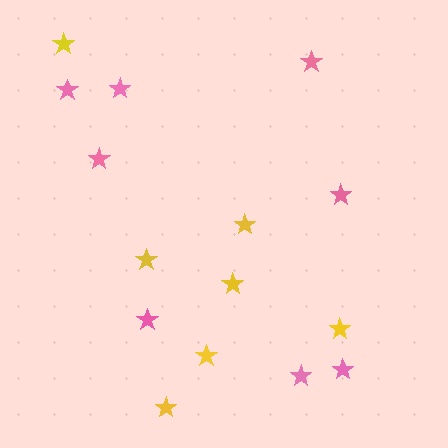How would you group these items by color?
There are 2 groups: one group of pink stars (8) and one group of yellow stars (7).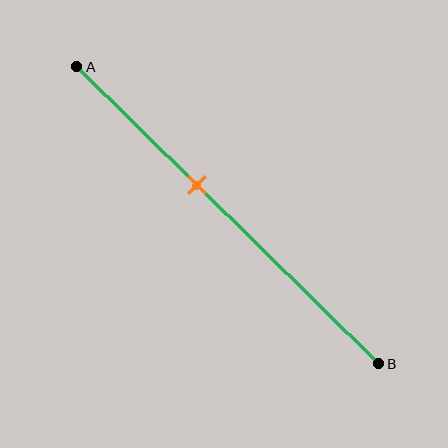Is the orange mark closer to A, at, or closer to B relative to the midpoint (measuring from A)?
The orange mark is closer to point A than the midpoint of segment AB.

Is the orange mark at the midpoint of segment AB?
No, the mark is at about 40% from A, not at the 50% midpoint.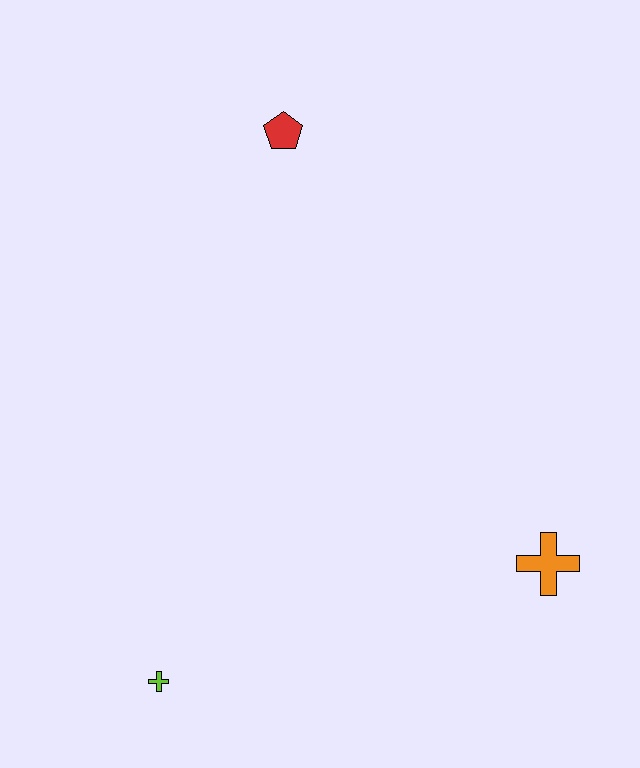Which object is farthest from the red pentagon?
The lime cross is farthest from the red pentagon.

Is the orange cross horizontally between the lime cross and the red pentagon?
No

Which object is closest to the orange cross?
The lime cross is closest to the orange cross.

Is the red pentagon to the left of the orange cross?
Yes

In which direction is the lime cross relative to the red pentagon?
The lime cross is below the red pentagon.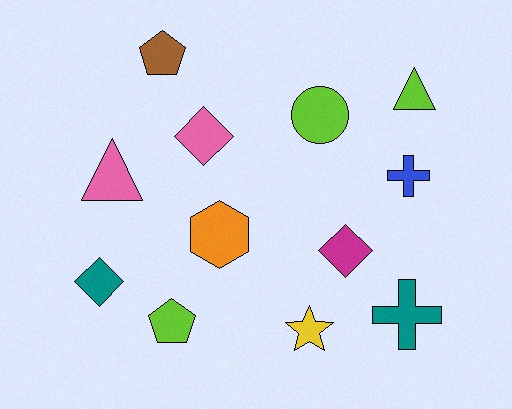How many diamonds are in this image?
There are 3 diamonds.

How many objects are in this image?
There are 12 objects.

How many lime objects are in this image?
There are 3 lime objects.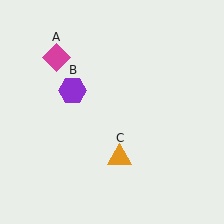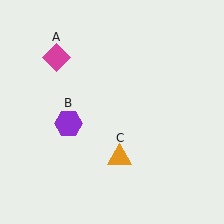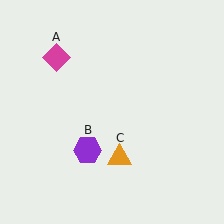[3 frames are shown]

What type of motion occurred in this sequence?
The purple hexagon (object B) rotated counterclockwise around the center of the scene.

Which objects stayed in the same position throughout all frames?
Magenta diamond (object A) and orange triangle (object C) remained stationary.